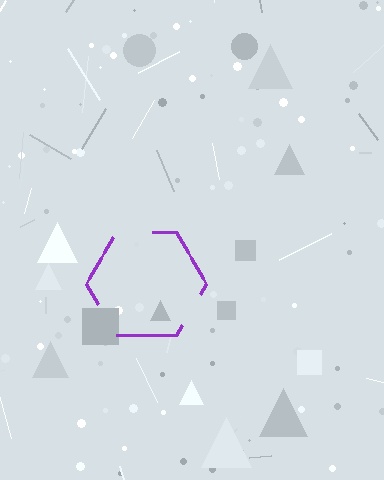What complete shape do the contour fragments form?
The contour fragments form a hexagon.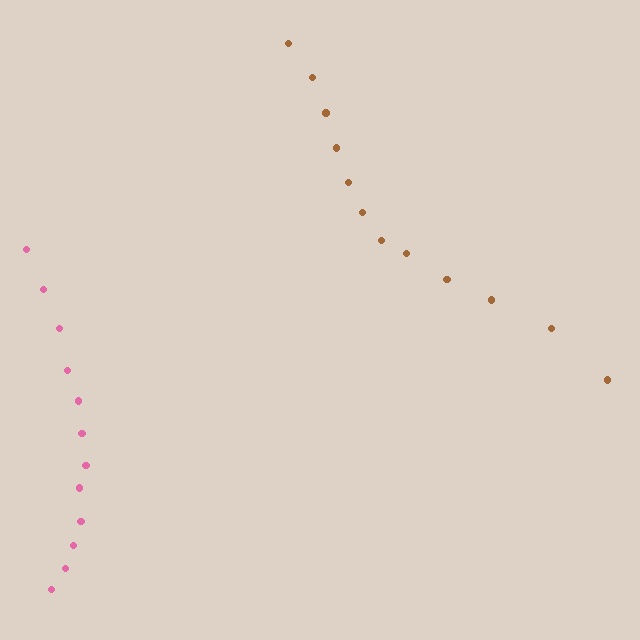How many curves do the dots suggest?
There are 2 distinct paths.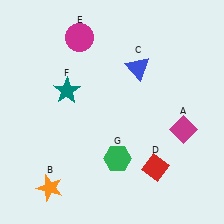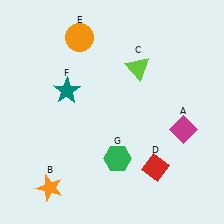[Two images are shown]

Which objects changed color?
C changed from blue to lime. E changed from magenta to orange.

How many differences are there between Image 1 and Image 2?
There are 2 differences between the two images.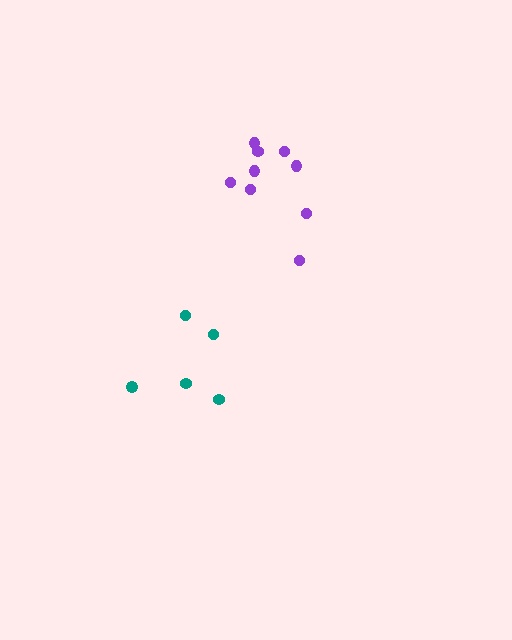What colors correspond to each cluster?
The clusters are colored: teal, purple.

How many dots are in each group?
Group 1: 5 dots, Group 2: 9 dots (14 total).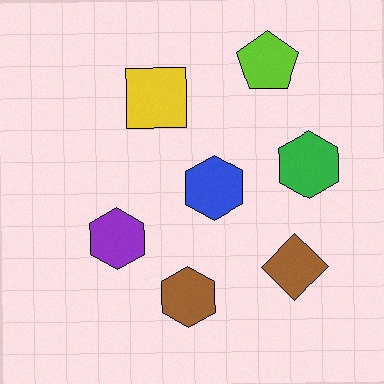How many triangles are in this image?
There are no triangles.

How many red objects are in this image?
There are no red objects.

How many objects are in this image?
There are 7 objects.